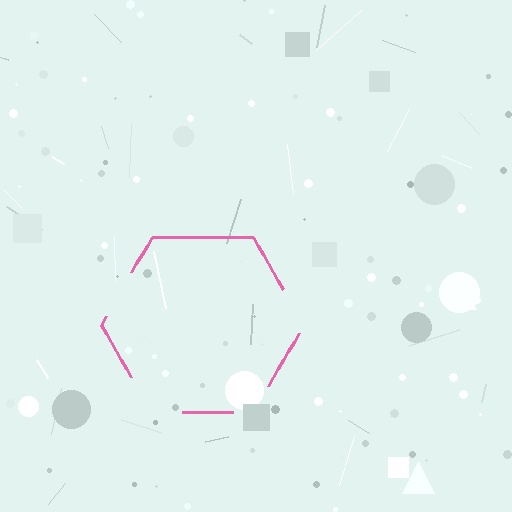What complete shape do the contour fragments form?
The contour fragments form a hexagon.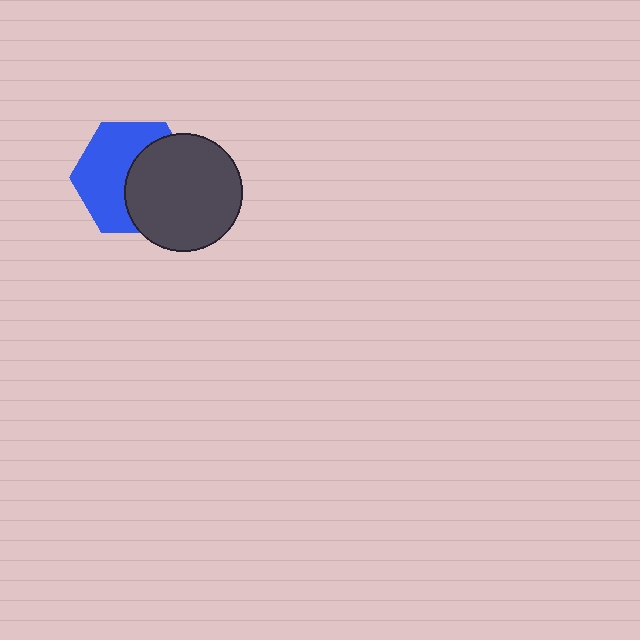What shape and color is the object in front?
The object in front is a dark gray circle.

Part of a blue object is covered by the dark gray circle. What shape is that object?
It is a hexagon.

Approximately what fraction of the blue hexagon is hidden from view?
Roughly 46% of the blue hexagon is hidden behind the dark gray circle.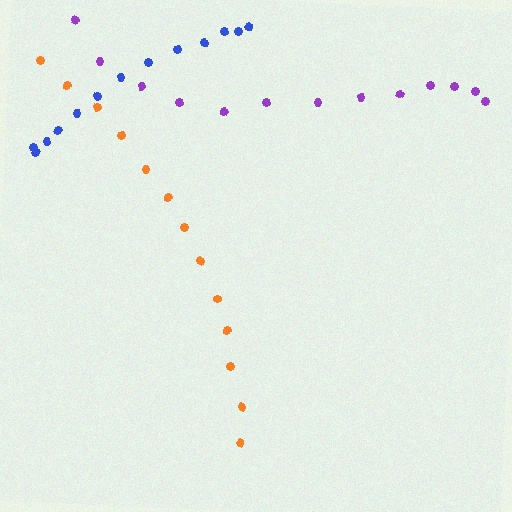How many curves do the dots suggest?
There are 3 distinct paths.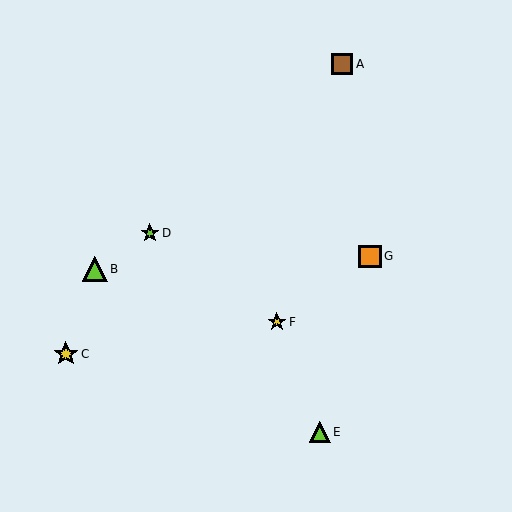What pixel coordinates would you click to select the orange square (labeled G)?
Click at (370, 256) to select the orange square G.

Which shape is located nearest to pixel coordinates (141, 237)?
The lime star (labeled D) at (150, 233) is nearest to that location.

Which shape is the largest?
The lime triangle (labeled B) is the largest.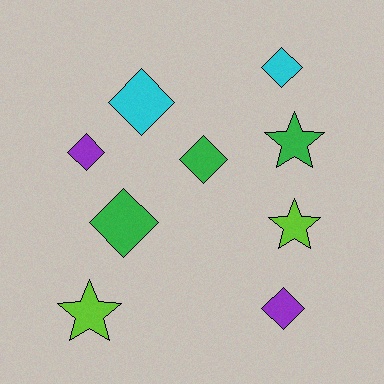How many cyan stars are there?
There are no cyan stars.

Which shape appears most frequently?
Diamond, with 6 objects.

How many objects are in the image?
There are 9 objects.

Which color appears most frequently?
Green, with 3 objects.